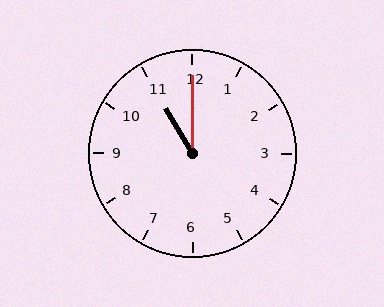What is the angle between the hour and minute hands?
Approximately 30 degrees.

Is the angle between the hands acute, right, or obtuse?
It is acute.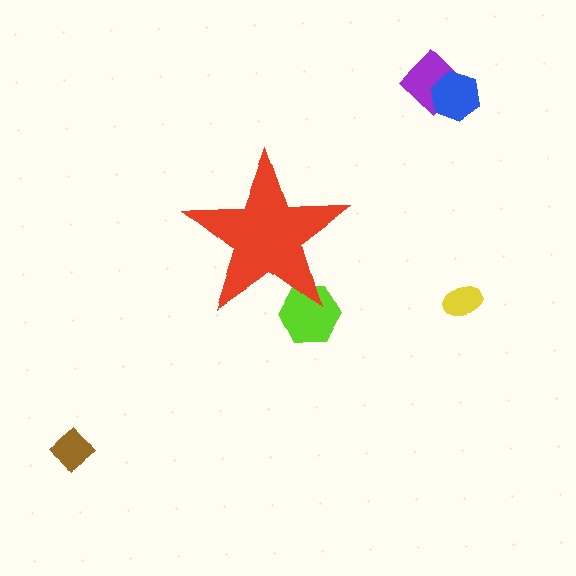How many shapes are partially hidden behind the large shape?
1 shape is partially hidden.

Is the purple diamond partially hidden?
No, the purple diamond is fully visible.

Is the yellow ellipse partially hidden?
No, the yellow ellipse is fully visible.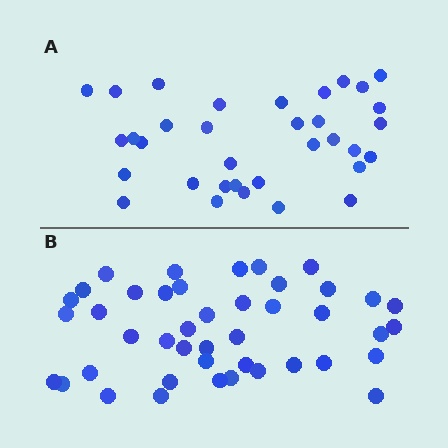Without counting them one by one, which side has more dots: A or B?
Region B (the bottom region) has more dots.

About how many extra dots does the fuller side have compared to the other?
Region B has roughly 8 or so more dots than region A.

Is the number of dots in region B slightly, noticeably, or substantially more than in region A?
Region B has noticeably more, but not dramatically so. The ratio is roughly 1.3 to 1.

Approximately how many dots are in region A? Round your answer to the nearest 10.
About 30 dots. (The exact count is 34, which rounds to 30.)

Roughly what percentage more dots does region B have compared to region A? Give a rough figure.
About 25% more.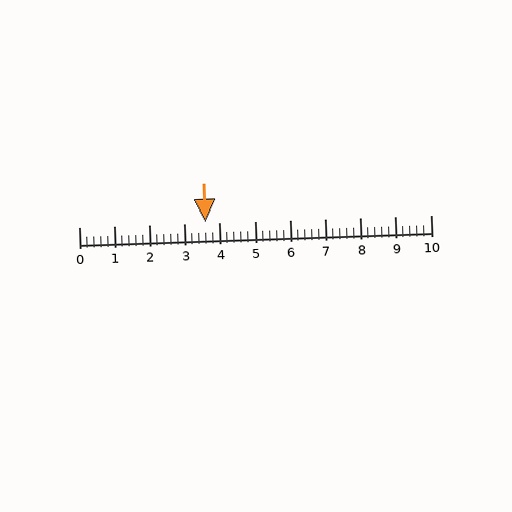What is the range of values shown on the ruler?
The ruler shows values from 0 to 10.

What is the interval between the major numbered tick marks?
The major tick marks are spaced 1 units apart.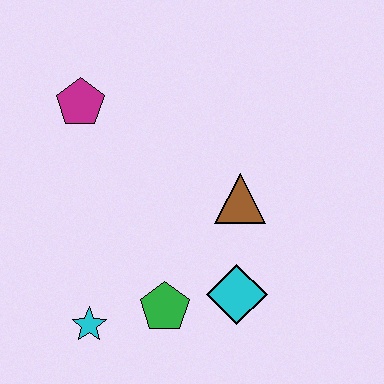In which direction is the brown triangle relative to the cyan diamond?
The brown triangle is above the cyan diamond.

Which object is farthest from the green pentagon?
The magenta pentagon is farthest from the green pentagon.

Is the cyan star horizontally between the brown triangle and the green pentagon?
No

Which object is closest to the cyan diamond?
The green pentagon is closest to the cyan diamond.